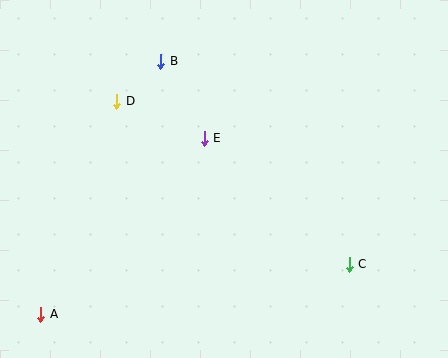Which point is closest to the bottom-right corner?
Point C is closest to the bottom-right corner.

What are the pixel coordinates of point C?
Point C is at (349, 264).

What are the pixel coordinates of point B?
Point B is at (161, 61).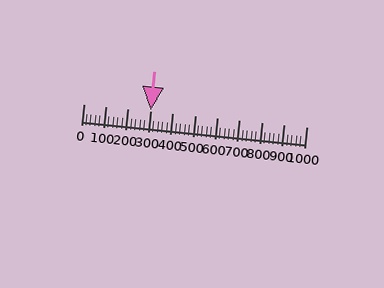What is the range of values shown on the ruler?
The ruler shows values from 0 to 1000.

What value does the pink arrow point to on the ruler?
The pink arrow points to approximately 301.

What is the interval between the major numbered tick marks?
The major tick marks are spaced 100 units apart.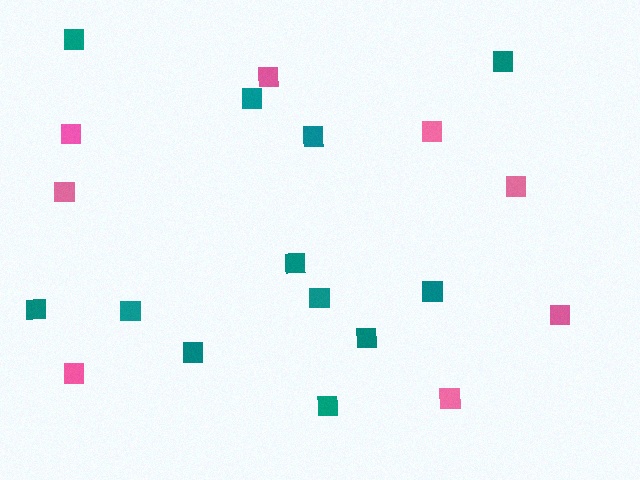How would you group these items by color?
There are 2 groups: one group of teal squares (12) and one group of pink squares (8).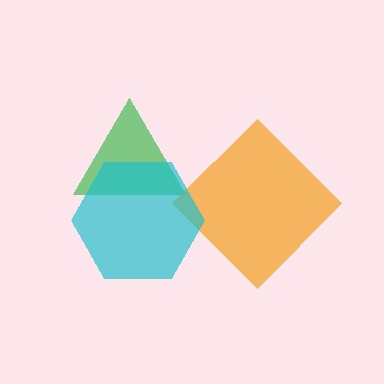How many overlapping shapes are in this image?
There are 3 overlapping shapes in the image.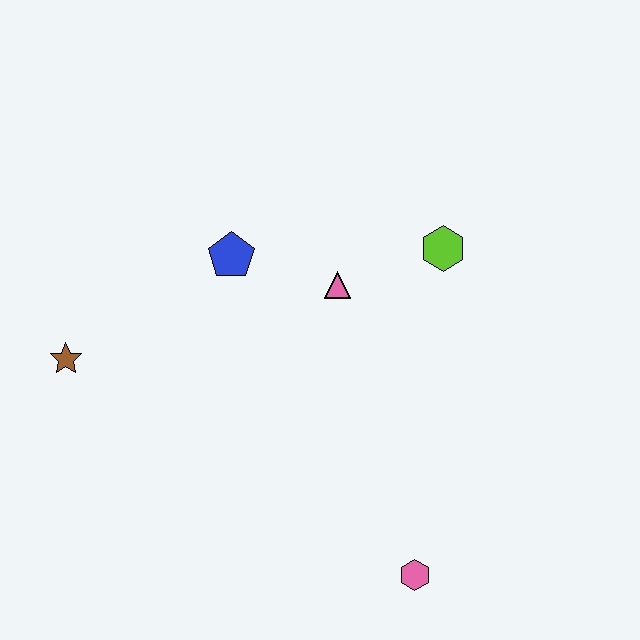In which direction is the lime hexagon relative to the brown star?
The lime hexagon is to the right of the brown star.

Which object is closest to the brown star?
The blue pentagon is closest to the brown star.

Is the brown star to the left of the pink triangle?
Yes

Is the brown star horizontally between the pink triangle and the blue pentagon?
No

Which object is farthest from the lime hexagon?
The brown star is farthest from the lime hexagon.